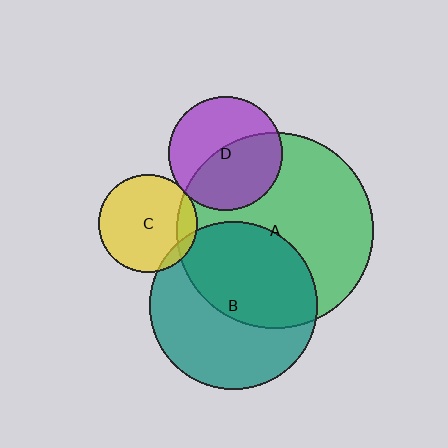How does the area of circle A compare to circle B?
Approximately 1.4 times.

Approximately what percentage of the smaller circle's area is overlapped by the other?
Approximately 10%.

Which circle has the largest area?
Circle A (green).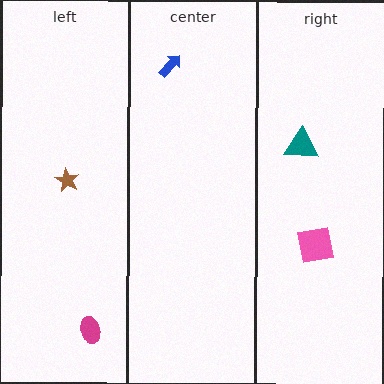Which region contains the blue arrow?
The center region.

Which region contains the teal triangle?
The right region.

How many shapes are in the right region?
2.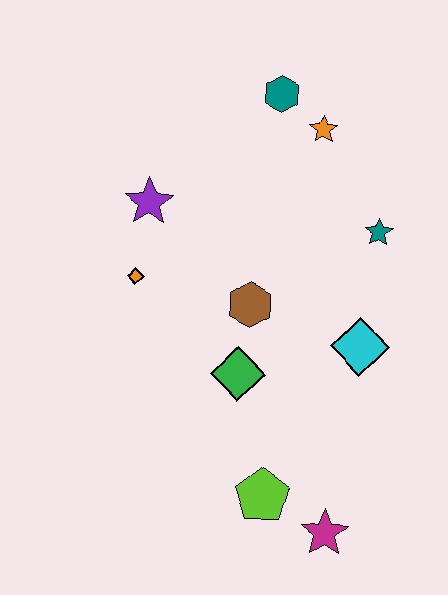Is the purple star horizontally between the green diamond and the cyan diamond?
No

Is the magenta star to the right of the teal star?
No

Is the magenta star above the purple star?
No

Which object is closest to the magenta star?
The lime pentagon is closest to the magenta star.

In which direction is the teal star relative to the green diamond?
The teal star is above the green diamond.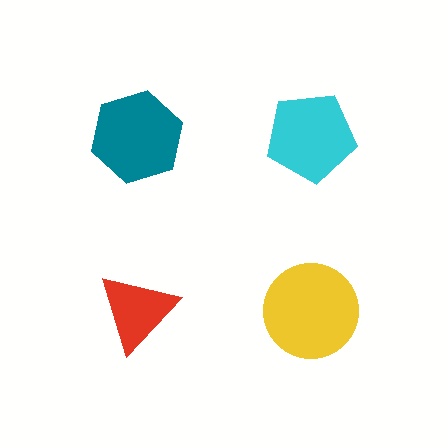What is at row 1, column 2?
A cyan pentagon.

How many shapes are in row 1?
2 shapes.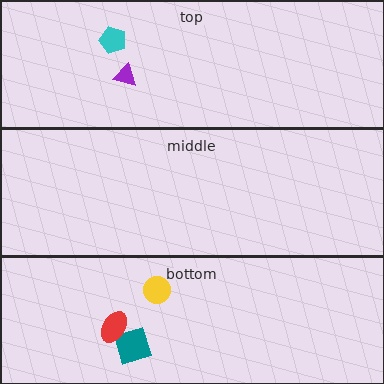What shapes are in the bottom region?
The teal square, the yellow circle, the red ellipse.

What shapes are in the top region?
The purple triangle, the cyan pentagon.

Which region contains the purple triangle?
The top region.